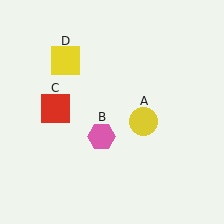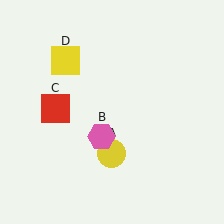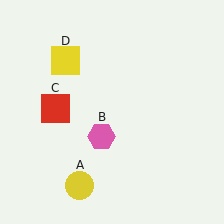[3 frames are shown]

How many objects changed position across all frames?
1 object changed position: yellow circle (object A).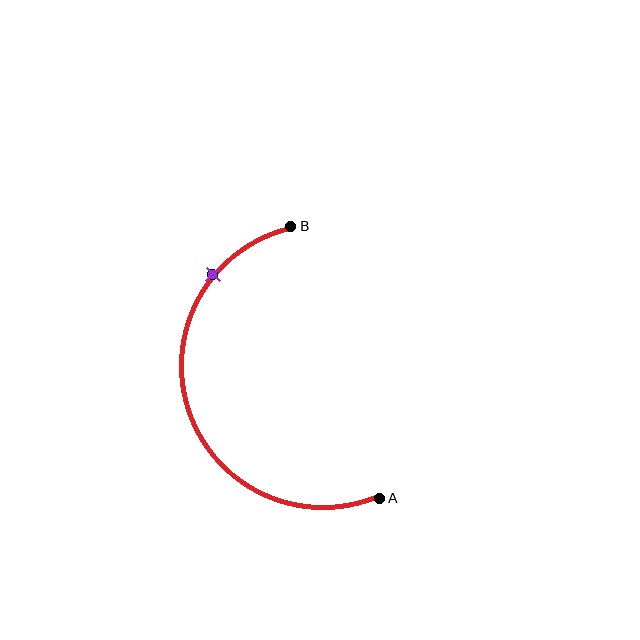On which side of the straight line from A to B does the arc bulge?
The arc bulges to the left of the straight line connecting A and B.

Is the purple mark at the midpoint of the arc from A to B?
No. The purple mark lies on the arc but is closer to endpoint B. The arc midpoint would be at the point on the curve equidistant along the arc from both A and B.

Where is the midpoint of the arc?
The arc midpoint is the point on the curve farthest from the straight line joining A and B. It sits to the left of that line.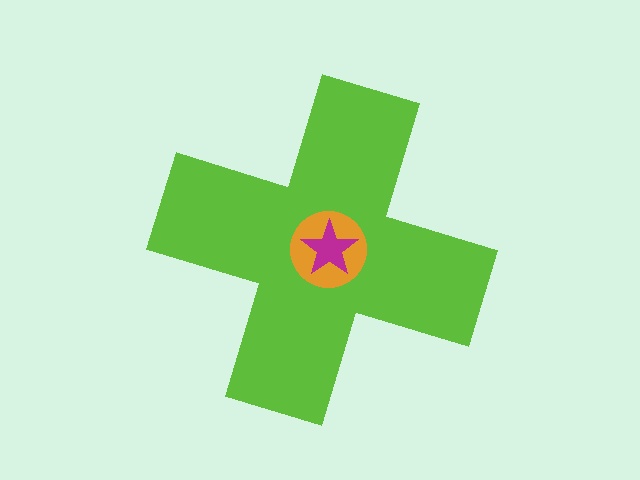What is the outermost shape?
The lime cross.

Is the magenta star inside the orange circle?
Yes.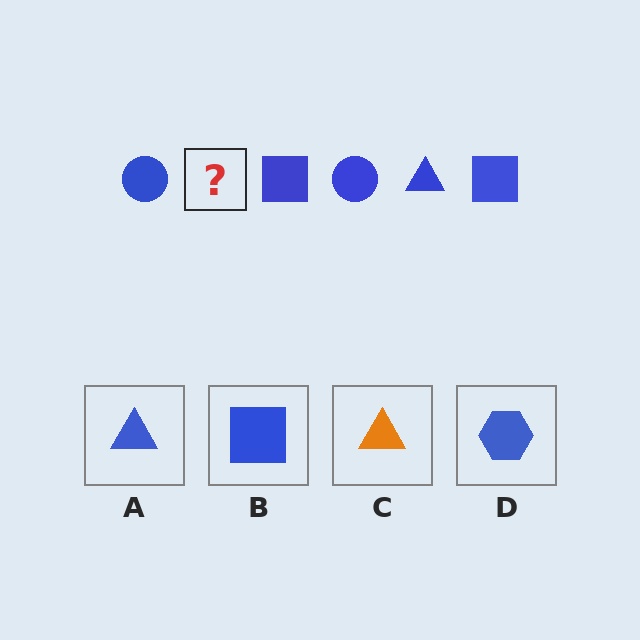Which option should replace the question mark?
Option A.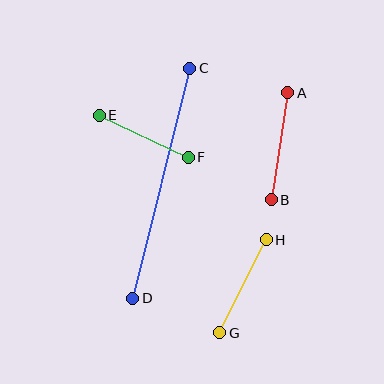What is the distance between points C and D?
The distance is approximately 237 pixels.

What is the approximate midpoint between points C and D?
The midpoint is at approximately (161, 183) pixels.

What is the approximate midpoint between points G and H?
The midpoint is at approximately (243, 286) pixels.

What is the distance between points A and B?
The distance is approximately 108 pixels.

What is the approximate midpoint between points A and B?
The midpoint is at approximately (280, 146) pixels.